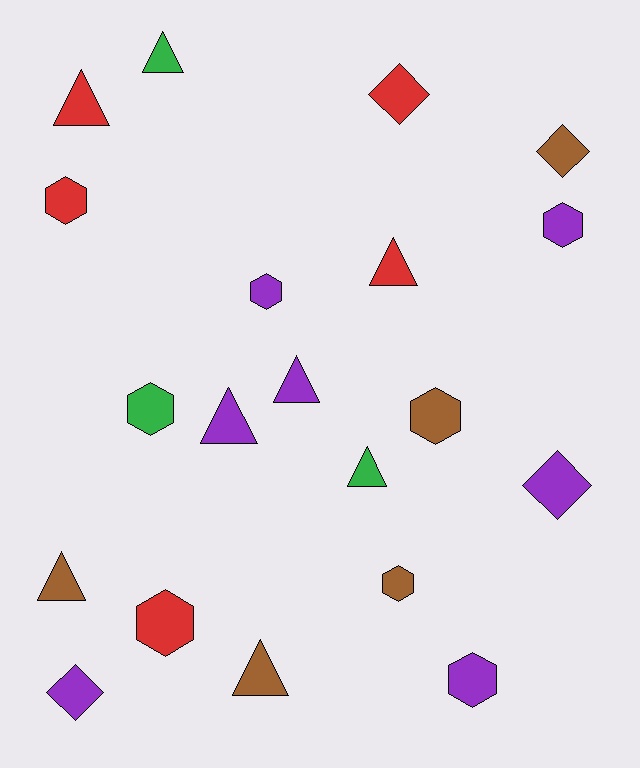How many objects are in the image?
There are 20 objects.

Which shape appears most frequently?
Triangle, with 8 objects.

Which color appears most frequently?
Purple, with 7 objects.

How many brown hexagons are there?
There are 2 brown hexagons.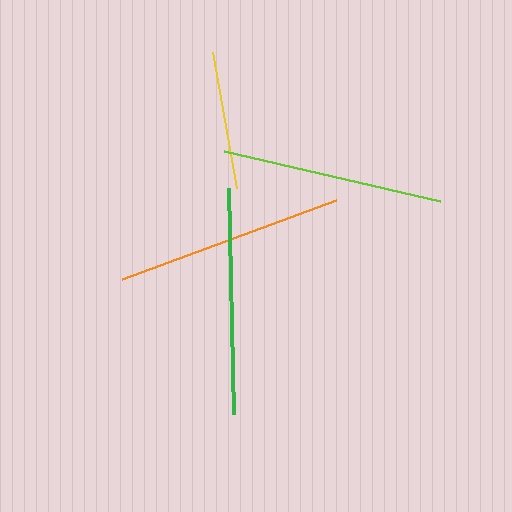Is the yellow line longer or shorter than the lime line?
The lime line is longer than the yellow line.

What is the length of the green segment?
The green segment is approximately 227 pixels long.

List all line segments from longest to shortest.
From longest to shortest: orange, green, lime, yellow.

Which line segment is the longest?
The orange line is the longest at approximately 228 pixels.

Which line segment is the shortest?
The yellow line is the shortest at approximately 138 pixels.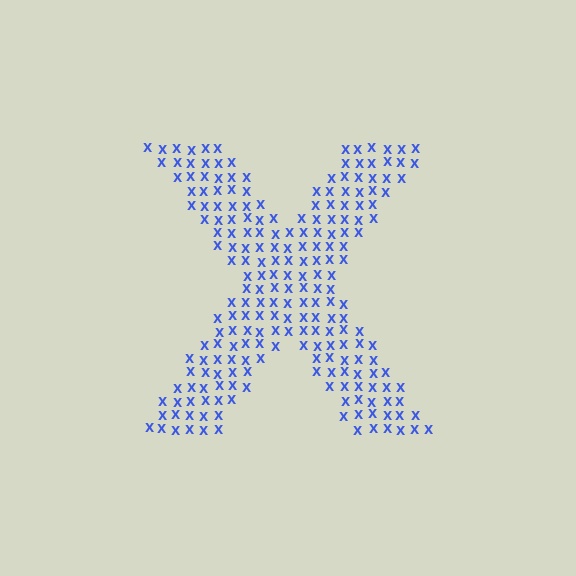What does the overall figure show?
The overall figure shows the letter X.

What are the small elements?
The small elements are letter X's.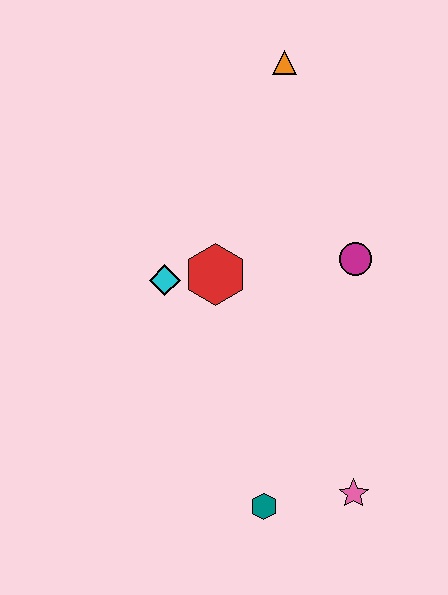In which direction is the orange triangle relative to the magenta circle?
The orange triangle is above the magenta circle.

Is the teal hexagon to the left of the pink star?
Yes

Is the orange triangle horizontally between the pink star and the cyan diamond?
Yes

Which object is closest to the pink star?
The teal hexagon is closest to the pink star.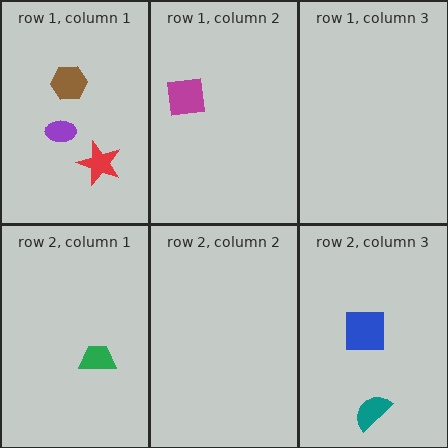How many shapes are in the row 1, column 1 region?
3.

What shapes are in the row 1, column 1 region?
The purple ellipse, the brown hexagon, the red star.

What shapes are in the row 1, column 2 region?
The magenta square.